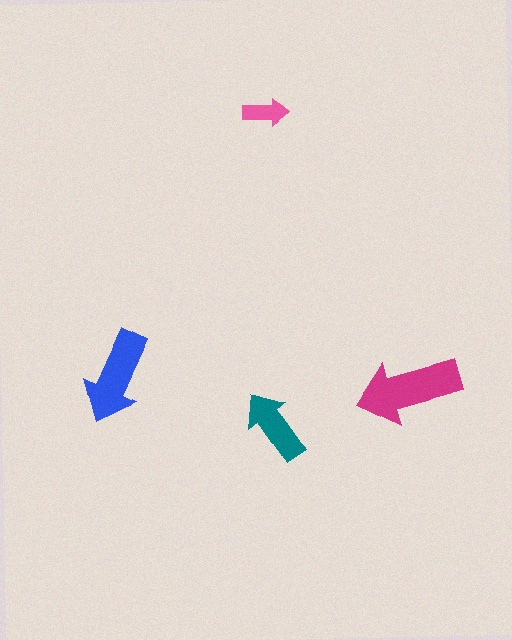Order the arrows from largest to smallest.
the magenta one, the blue one, the teal one, the pink one.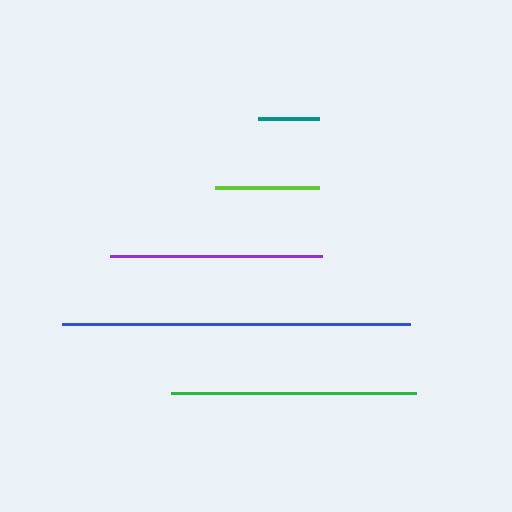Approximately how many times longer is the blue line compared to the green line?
The blue line is approximately 1.4 times the length of the green line.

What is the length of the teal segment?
The teal segment is approximately 61 pixels long.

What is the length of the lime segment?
The lime segment is approximately 105 pixels long.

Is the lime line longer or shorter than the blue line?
The blue line is longer than the lime line.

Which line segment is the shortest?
The teal line is the shortest at approximately 61 pixels.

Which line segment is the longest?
The blue line is the longest at approximately 348 pixels.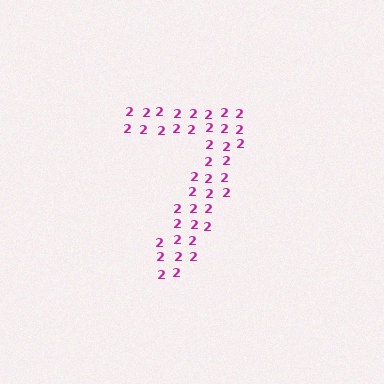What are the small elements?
The small elements are digit 2's.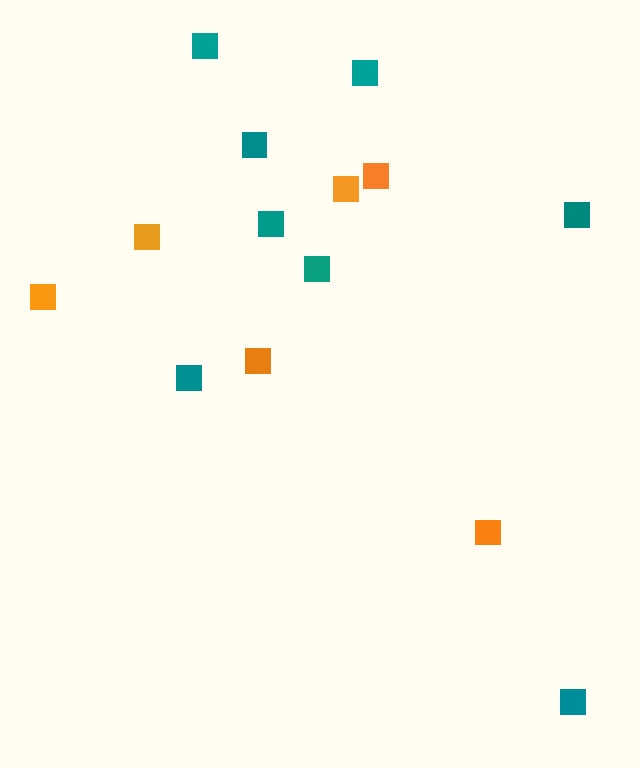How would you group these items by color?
There are 2 groups: one group of teal squares (8) and one group of orange squares (6).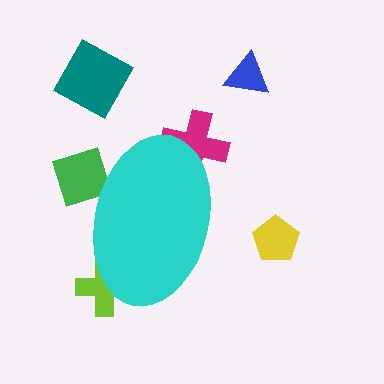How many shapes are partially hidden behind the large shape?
3 shapes are partially hidden.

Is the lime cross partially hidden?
Yes, the lime cross is partially hidden behind the cyan ellipse.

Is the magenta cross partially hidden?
Yes, the magenta cross is partially hidden behind the cyan ellipse.